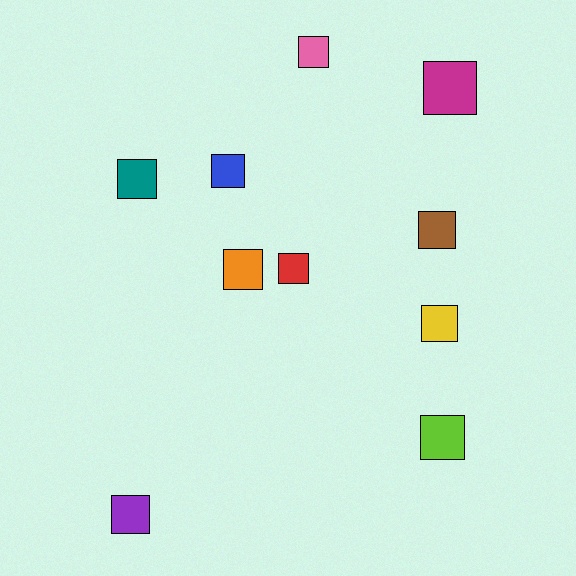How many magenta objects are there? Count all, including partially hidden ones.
There is 1 magenta object.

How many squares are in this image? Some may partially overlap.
There are 10 squares.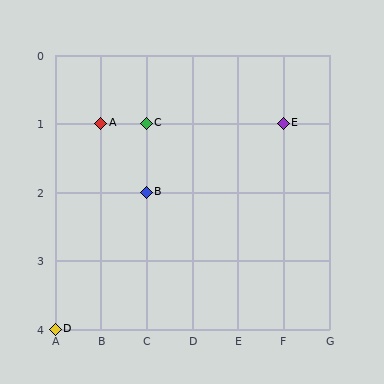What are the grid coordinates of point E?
Point E is at grid coordinates (F, 1).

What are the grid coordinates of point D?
Point D is at grid coordinates (A, 4).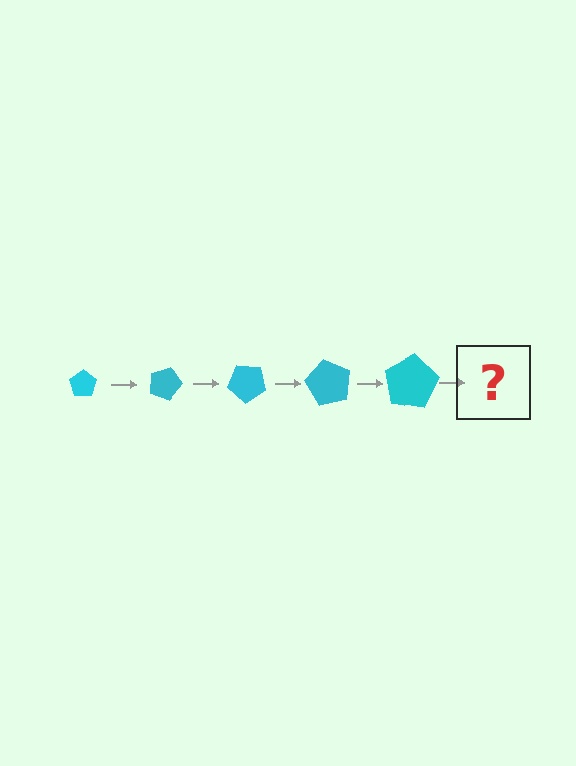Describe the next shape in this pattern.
It should be a pentagon, larger than the previous one and rotated 100 degrees from the start.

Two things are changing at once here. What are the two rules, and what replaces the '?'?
The two rules are that the pentagon grows larger each step and it rotates 20 degrees each step. The '?' should be a pentagon, larger than the previous one and rotated 100 degrees from the start.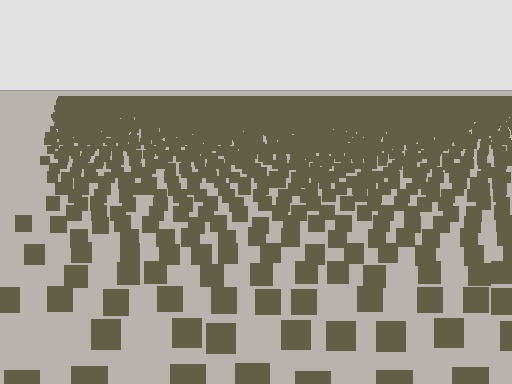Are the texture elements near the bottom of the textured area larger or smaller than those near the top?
Larger. Near the bottom, elements are closer to the viewer and appear at a bigger on-screen size.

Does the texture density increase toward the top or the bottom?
Density increases toward the top.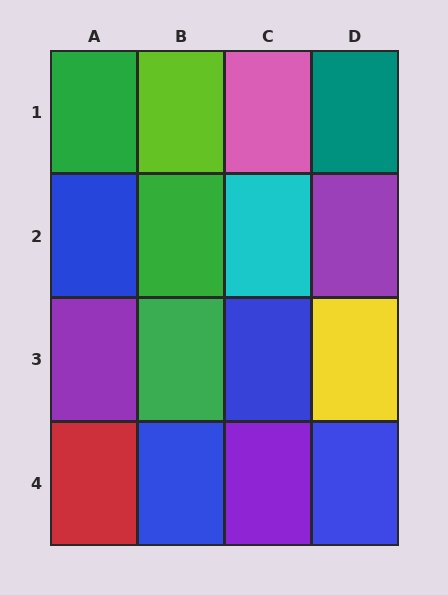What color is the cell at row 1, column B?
Lime.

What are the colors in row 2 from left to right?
Blue, green, cyan, purple.